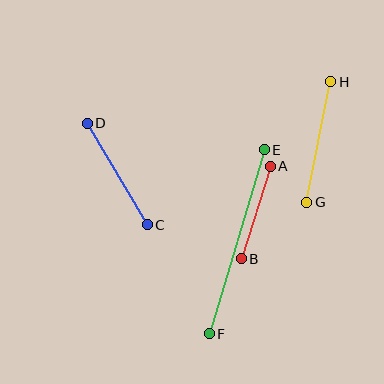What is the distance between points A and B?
The distance is approximately 97 pixels.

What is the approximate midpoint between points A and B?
The midpoint is at approximately (256, 213) pixels.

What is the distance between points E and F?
The distance is approximately 192 pixels.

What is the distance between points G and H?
The distance is approximately 123 pixels.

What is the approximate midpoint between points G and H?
The midpoint is at approximately (319, 142) pixels.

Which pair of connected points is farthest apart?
Points E and F are farthest apart.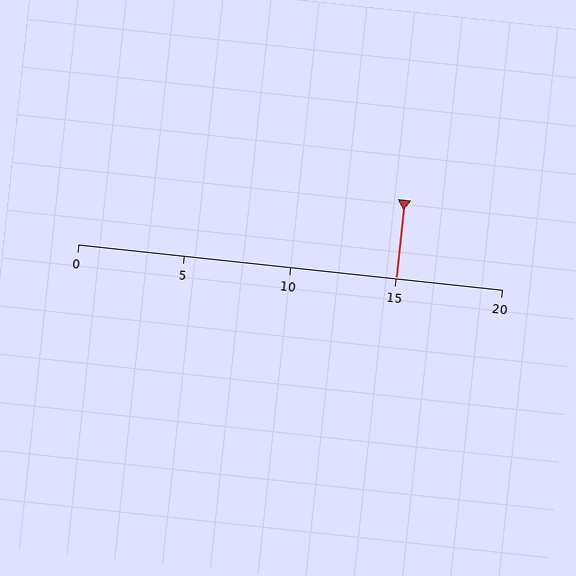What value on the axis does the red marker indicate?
The marker indicates approximately 15.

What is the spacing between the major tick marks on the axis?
The major ticks are spaced 5 apart.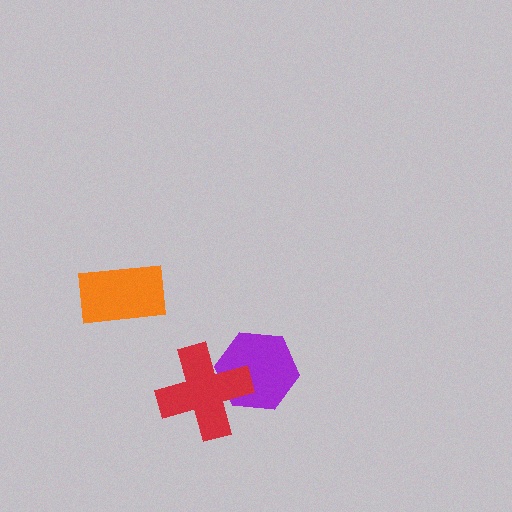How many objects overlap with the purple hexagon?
1 object overlaps with the purple hexagon.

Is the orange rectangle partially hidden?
No, no other shape covers it.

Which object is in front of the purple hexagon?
The red cross is in front of the purple hexagon.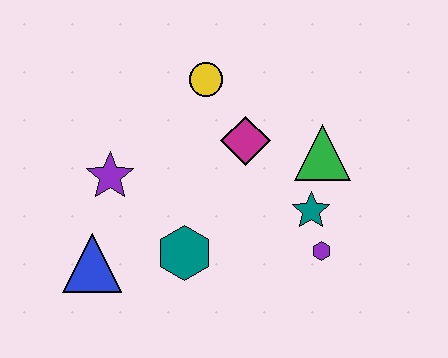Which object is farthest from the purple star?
The purple hexagon is farthest from the purple star.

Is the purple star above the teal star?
Yes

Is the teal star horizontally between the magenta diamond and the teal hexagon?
No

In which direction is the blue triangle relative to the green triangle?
The blue triangle is to the left of the green triangle.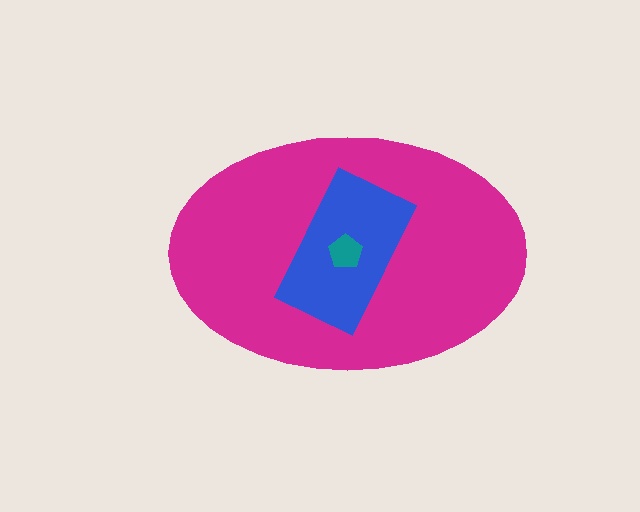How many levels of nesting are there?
3.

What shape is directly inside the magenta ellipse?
The blue rectangle.